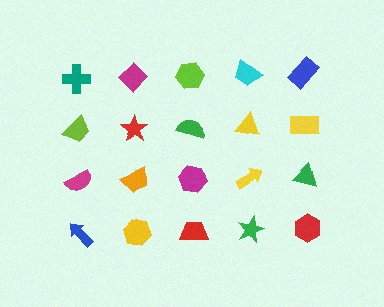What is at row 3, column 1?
A magenta semicircle.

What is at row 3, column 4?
A yellow arrow.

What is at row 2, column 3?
A green semicircle.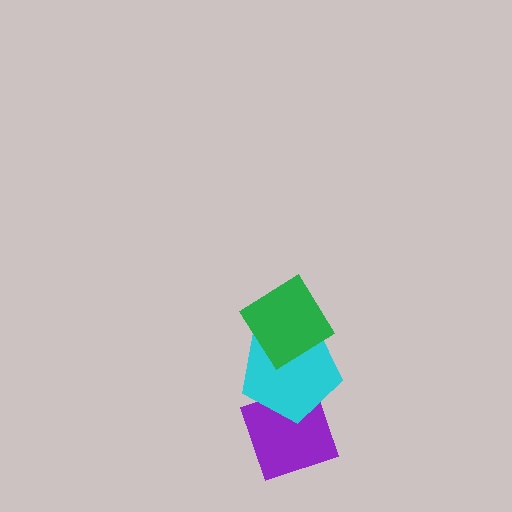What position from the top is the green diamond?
The green diamond is 1st from the top.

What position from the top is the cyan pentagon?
The cyan pentagon is 2nd from the top.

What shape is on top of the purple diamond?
The cyan pentagon is on top of the purple diamond.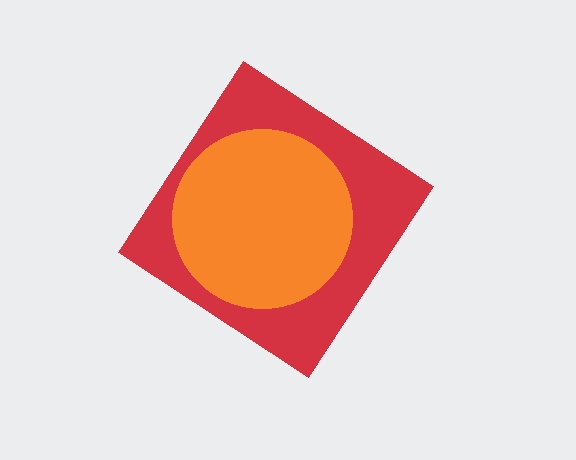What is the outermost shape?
The red diamond.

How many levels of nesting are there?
2.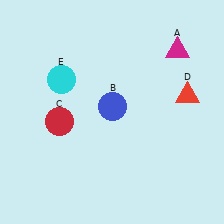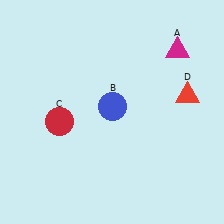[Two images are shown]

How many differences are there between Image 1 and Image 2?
There is 1 difference between the two images.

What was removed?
The cyan circle (E) was removed in Image 2.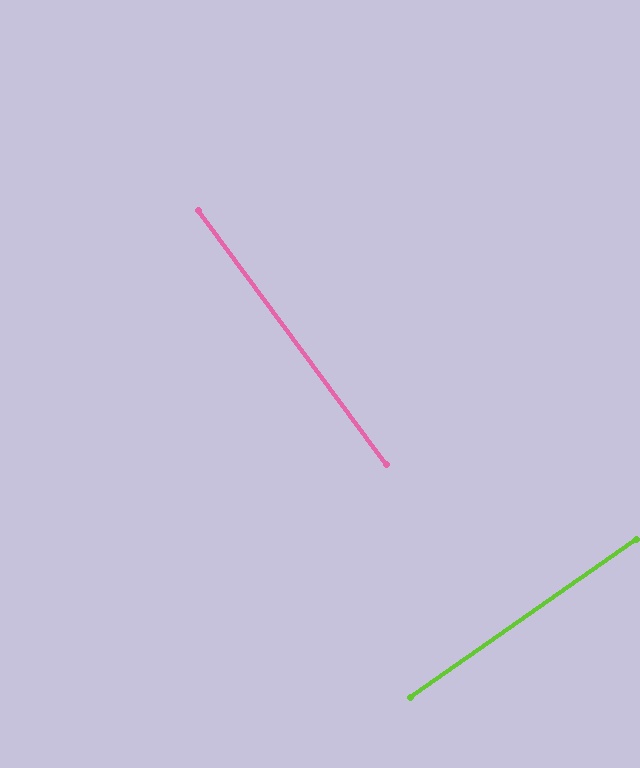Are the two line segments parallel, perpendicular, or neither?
Perpendicular — they meet at approximately 89°.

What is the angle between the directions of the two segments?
Approximately 89 degrees.